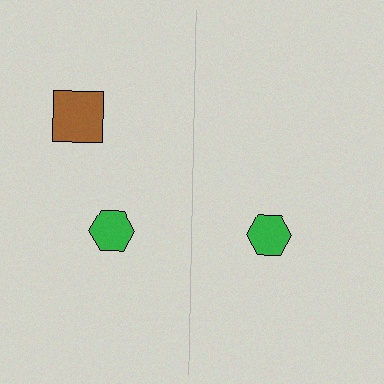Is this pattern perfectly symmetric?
No, the pattern is not perfectly symmetric. A brown square is missing from the right side.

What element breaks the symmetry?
A brown square is missing from the right side.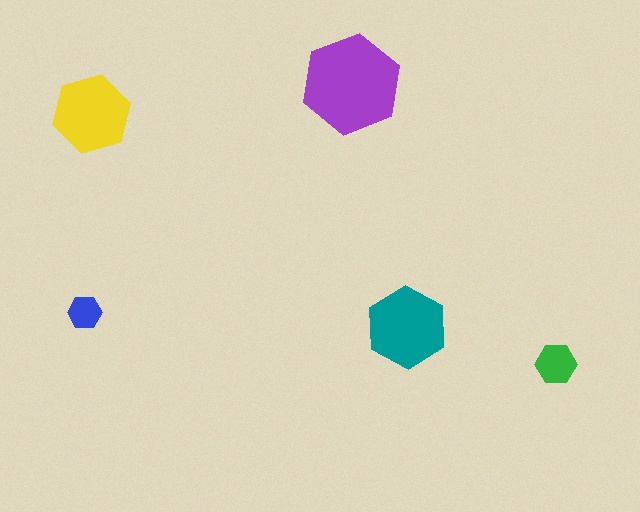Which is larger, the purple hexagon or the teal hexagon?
The purple one.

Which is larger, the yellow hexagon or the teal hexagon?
The teal one.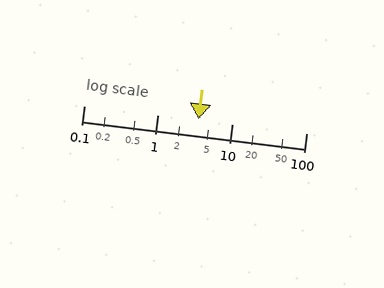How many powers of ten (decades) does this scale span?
The scale spans 3 decades, from 0.1 to 100.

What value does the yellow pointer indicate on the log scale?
The pointer indicates approximately 3.5.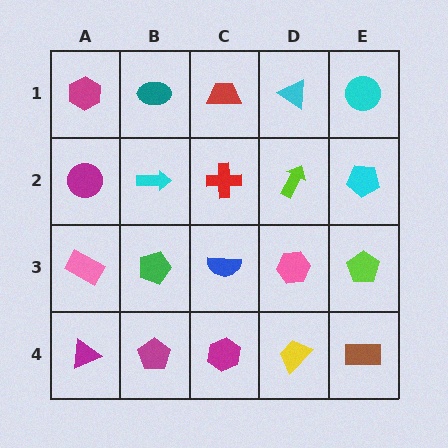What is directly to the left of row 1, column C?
A teal ellipse.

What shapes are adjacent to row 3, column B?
A cyan arrow (row 2, column B), a magenta pentagon (row 4, column B), a pink rectangle (row 3, column A), a blue semicircle (row 3, column C).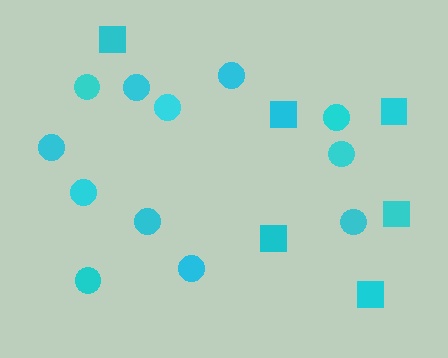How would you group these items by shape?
There are 2 groups: one group of circles (12) and one group of squares (6).